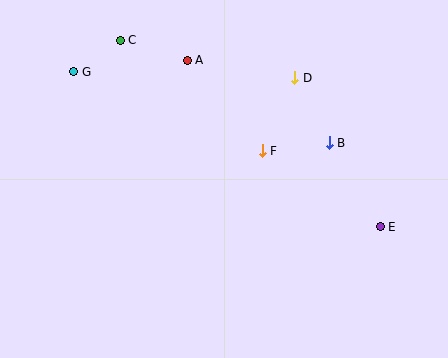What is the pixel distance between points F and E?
The distance between F and E is 140 pixels.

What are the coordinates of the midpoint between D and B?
The midpoint between D and B is at (312, 110).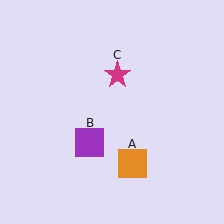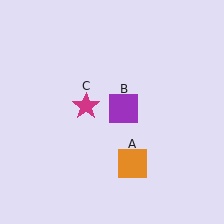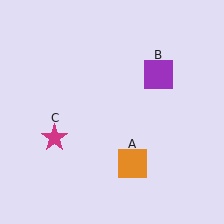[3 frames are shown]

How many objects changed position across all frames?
2 objects changed position: purple square (object B), magenta star (object C).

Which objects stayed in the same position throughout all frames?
Orange square (object A) remained stationary.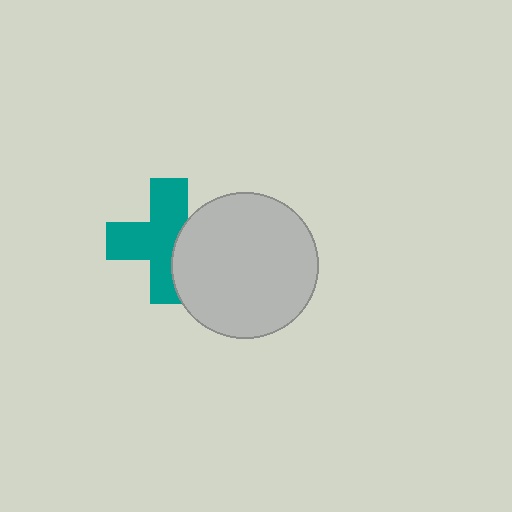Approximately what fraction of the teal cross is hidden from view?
Roughly 33% of the teal cross is hidden behind the light gray circle.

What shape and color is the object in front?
The object in front is a light gray circle.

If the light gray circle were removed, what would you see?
You would see the complete teal cross.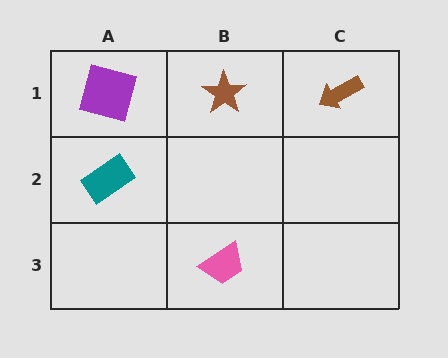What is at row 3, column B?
A pink trapezoid.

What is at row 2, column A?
A teal rectangle.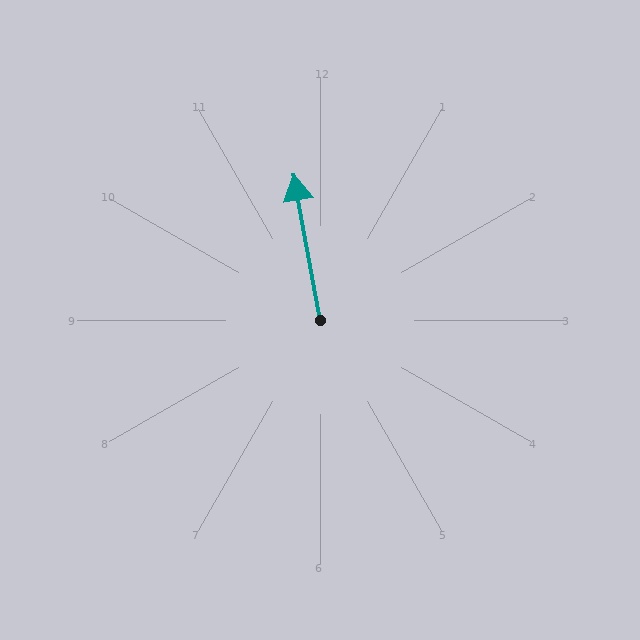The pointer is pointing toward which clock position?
Roughly 12 o'clock.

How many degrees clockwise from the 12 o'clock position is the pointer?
Approximately 350 degrees.